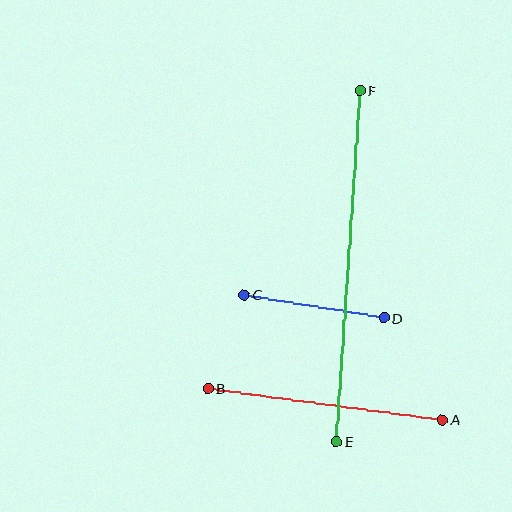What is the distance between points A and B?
The distance is approximately 236 pixels.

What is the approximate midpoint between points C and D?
The midpoint is at approximately (314, 306) pixels.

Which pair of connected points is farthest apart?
Points E and F are farthest apart.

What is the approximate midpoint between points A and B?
The midpoint is at approximately (325, 404) pixels.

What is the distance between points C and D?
The distance is approximately 142 pixels.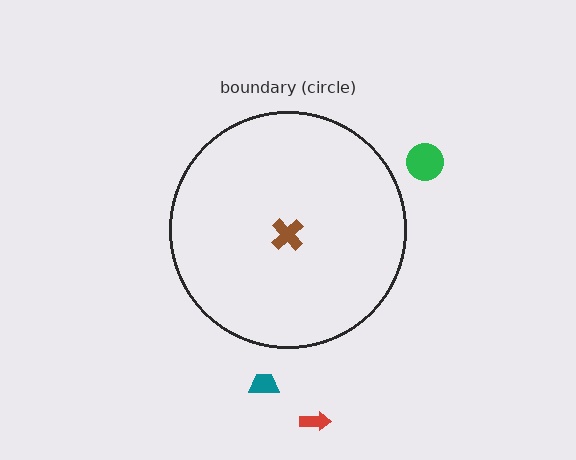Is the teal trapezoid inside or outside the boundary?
Outside.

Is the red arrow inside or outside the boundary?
Outside.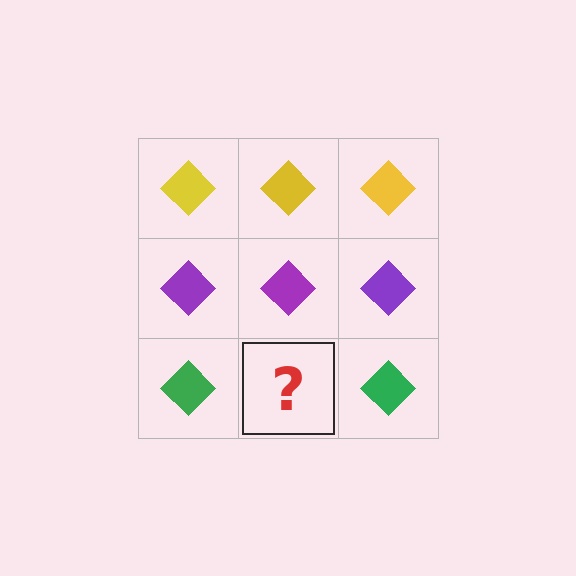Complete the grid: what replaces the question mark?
The question mark should be replaced with a green diamond.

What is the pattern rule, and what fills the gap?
The rule is that each row has a consistent color. The gap should be filled with a green diamond.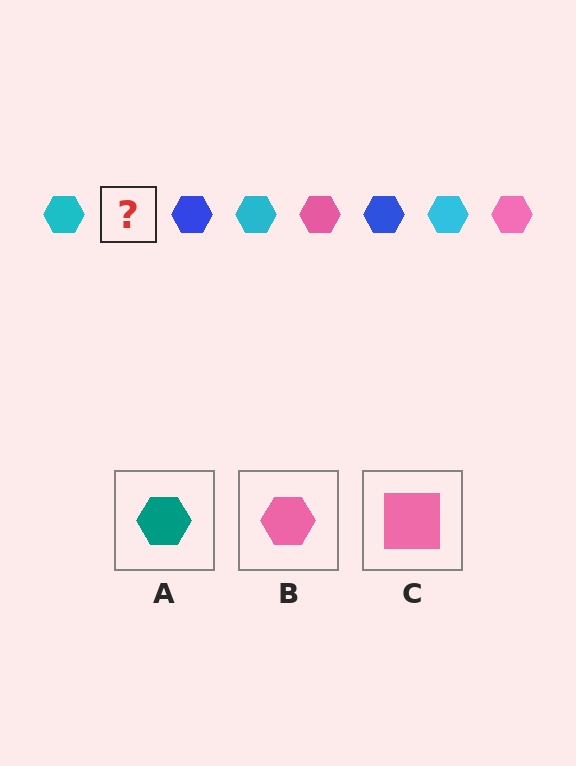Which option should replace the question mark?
Option B.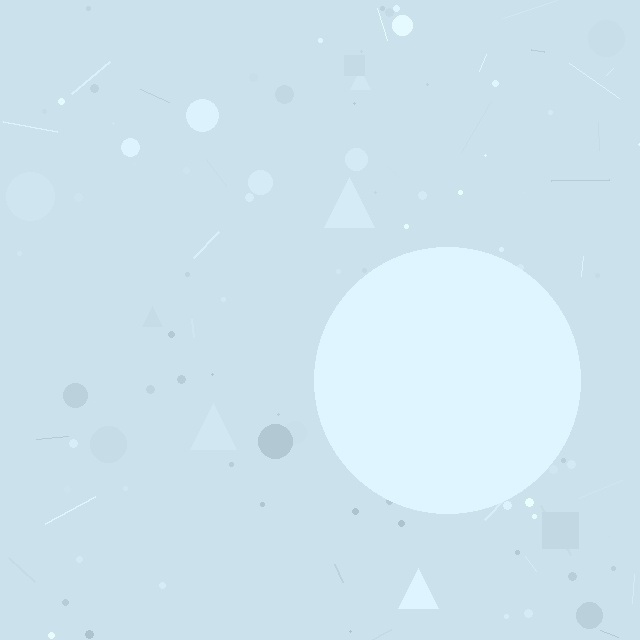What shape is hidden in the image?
A circle is hidden in the image.